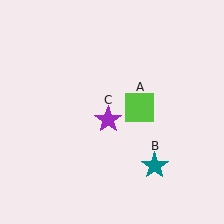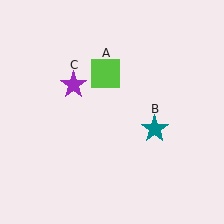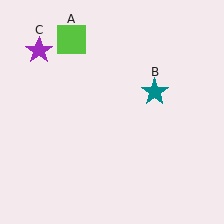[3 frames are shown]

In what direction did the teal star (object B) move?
The teal star (object B) moved up.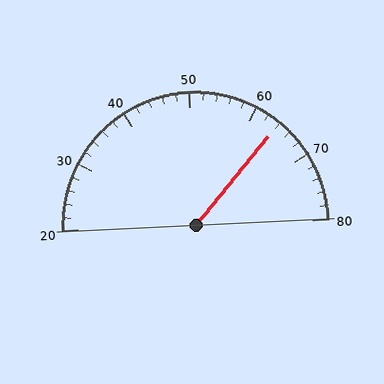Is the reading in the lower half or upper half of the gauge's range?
The reading is in the upper half of the range (20 to 80).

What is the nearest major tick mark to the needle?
The nearest major tick mark is 60.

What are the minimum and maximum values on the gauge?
The gauge ranges from 20 to 80.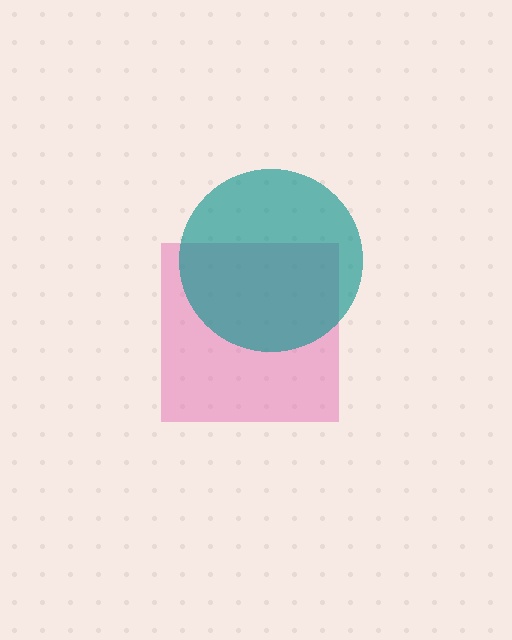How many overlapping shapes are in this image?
There are 2 overlapping shapes in the image.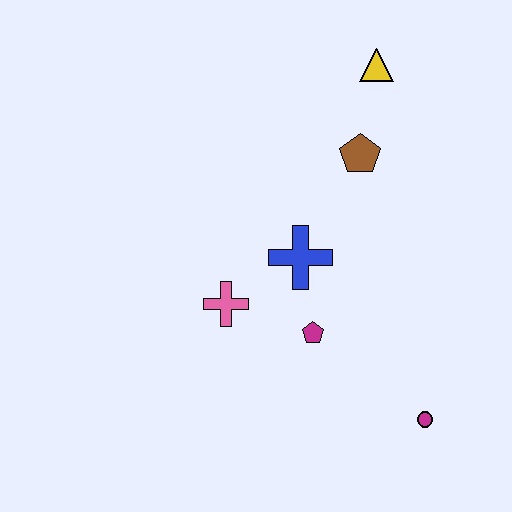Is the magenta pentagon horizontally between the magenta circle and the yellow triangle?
No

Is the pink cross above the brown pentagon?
No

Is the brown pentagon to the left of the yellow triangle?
Yes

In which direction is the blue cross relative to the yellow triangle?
The blue cross is below the yellow triangle.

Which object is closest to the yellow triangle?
The brown pentagon is closest to the yellow triangle.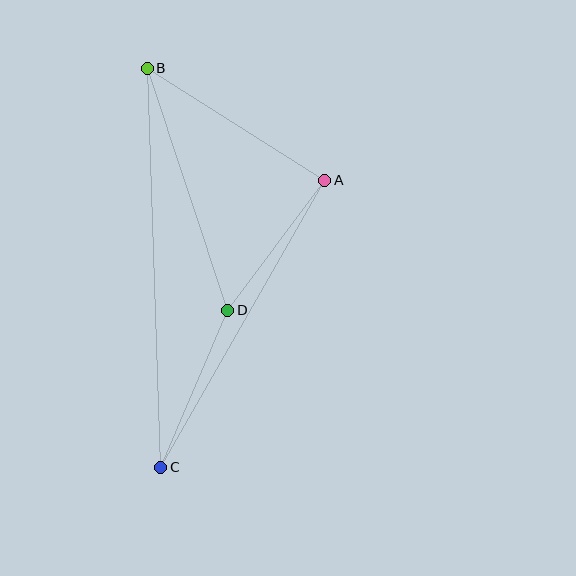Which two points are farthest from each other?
Points B and C are farthest from each other.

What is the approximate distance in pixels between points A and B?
The distance between A and B is approximately 210 pixels.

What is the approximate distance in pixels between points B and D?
The distance between B and D is approximately 256 pixels.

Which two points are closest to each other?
Points A and D are closest to each other.